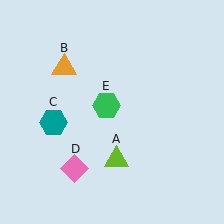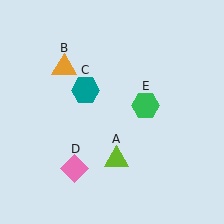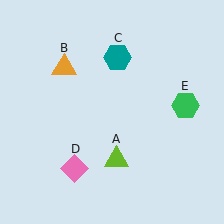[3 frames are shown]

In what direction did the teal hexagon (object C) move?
The teal hexagon (object C) moved up and to the right.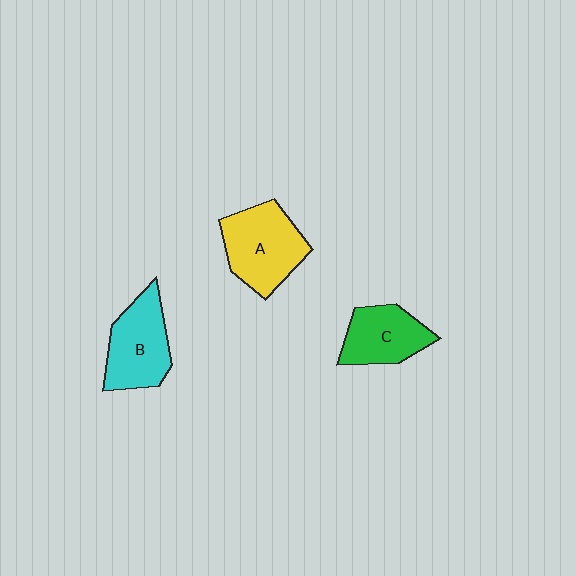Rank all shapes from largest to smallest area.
From largest to smallest: A (yellow), B (cyan), C (green).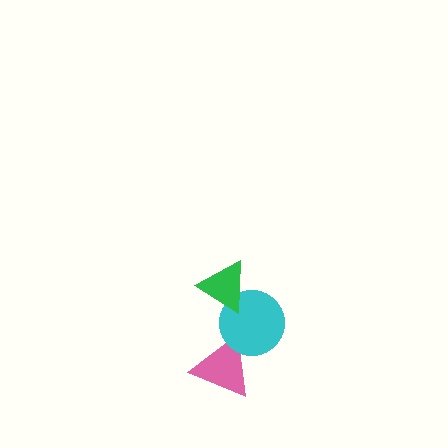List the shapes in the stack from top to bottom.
From top to bottom: the green triangle, the cyan circle, the pink triangle.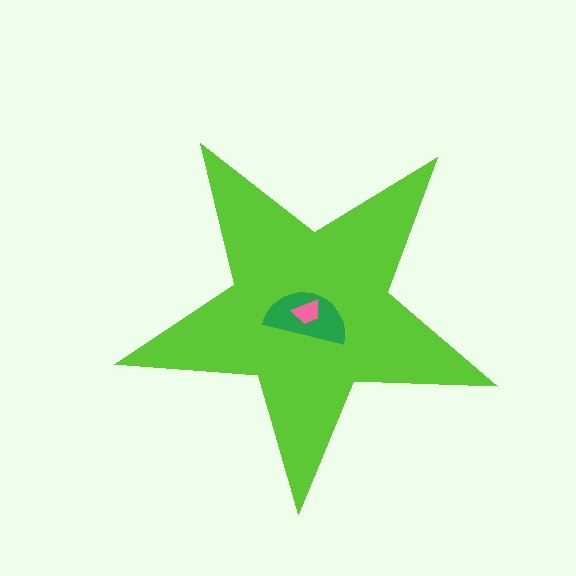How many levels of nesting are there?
3.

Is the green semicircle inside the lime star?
Yes.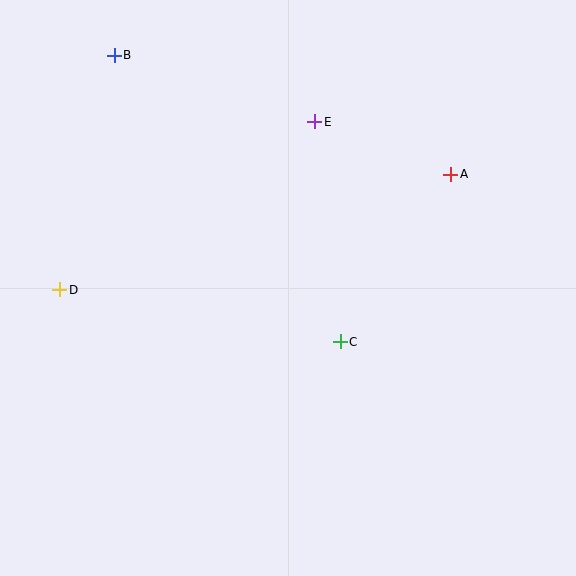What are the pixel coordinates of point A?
Point A is at (451, 174).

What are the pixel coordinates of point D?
Point D is at (60, 290).